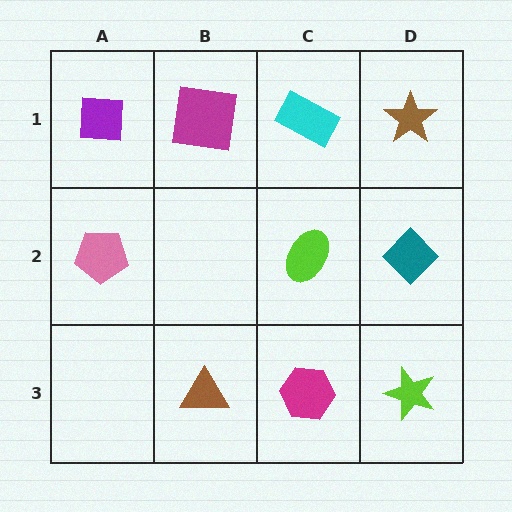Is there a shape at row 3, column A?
No, that cell is empty.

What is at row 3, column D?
A lime star.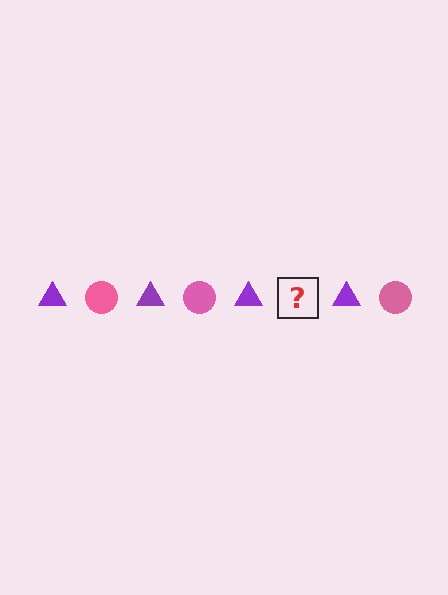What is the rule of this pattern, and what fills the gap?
The rule is that the pattern alternates between purple triangle and pink circle. The gap should be filled with a pink circle.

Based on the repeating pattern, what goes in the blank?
The blank should be a pink circle.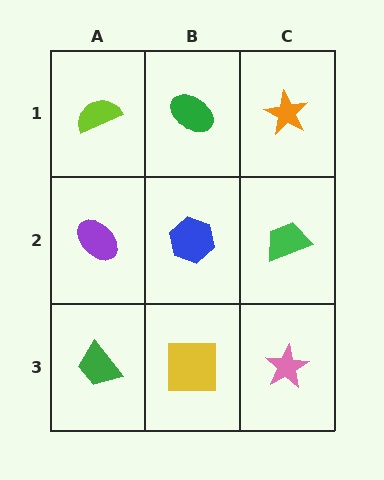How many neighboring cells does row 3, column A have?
2.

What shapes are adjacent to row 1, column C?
A green trapezoid (row 2, column C), a green ellipse (row 1, column B).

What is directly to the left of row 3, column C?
A yellow square.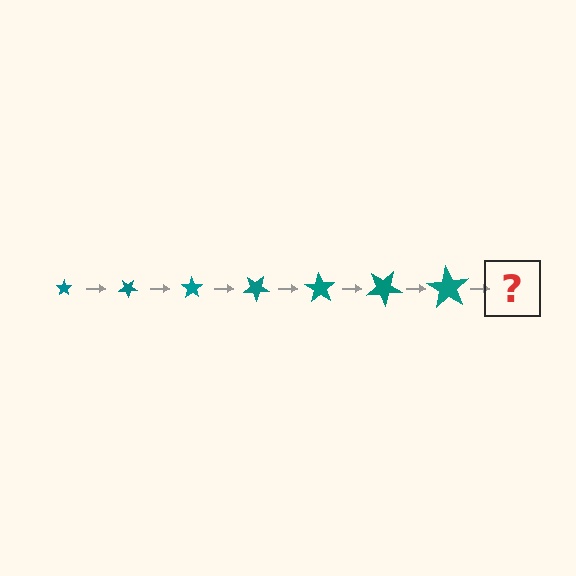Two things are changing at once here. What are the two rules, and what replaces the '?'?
The two rules are that the star grows larger each step and it rotates 35 degrees each step. The '?' should be a star, larger than the previous one and rotated 245 degrees from the start.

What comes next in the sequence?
The next element should be a star, larger than the previous one and rotated 245 degrees from the start.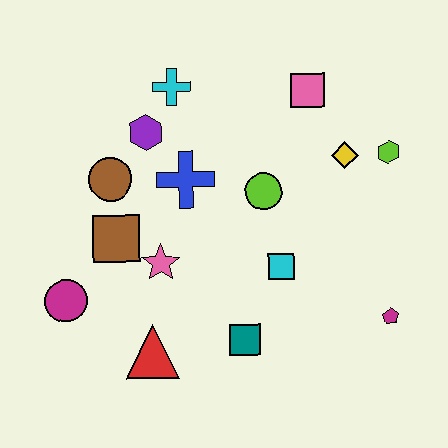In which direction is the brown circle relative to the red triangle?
The brown circle is above the red triangle.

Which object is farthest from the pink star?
The lime hexagon is farthest from the pink star.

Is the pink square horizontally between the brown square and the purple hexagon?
No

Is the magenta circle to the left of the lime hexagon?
Yes